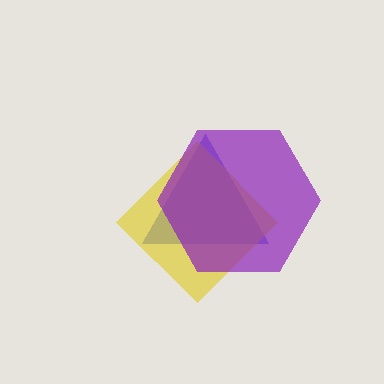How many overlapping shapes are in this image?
There are 3 overlapping shapes in the image.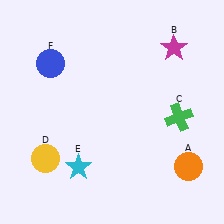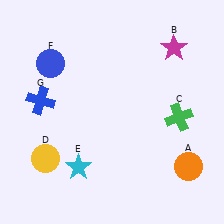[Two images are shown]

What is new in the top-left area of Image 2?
A blue cross (G) was added in the top-left area of Image 2.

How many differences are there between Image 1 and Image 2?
There is 1 difference between the two images.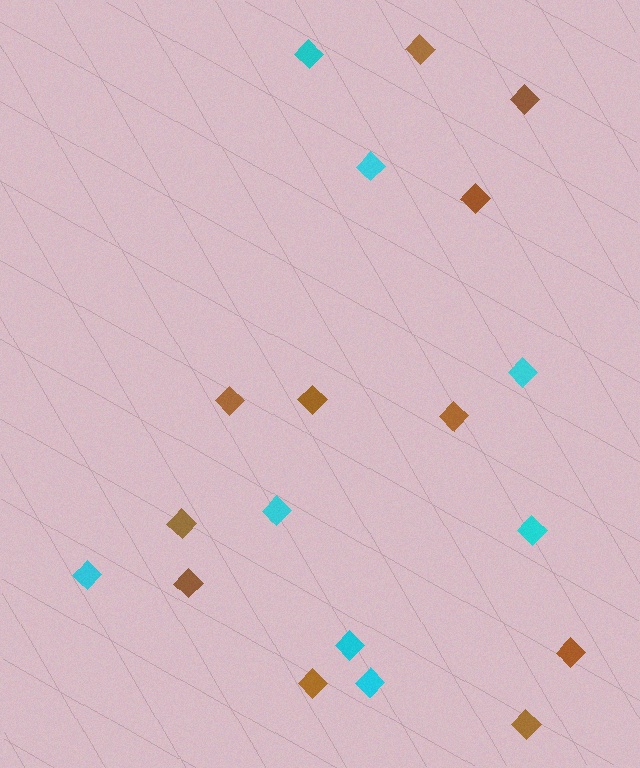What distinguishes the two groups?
There are 2 groups: one group of cyan diamonds (8) and one group of brown diamonds (11).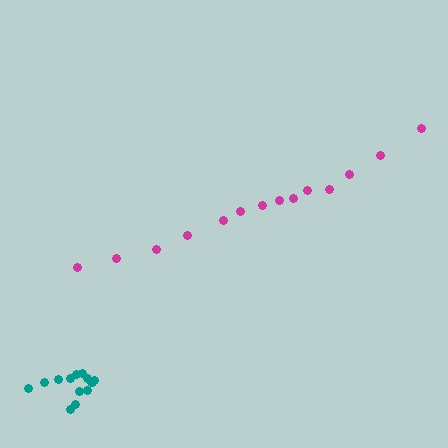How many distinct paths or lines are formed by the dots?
There are 2 distinct paths.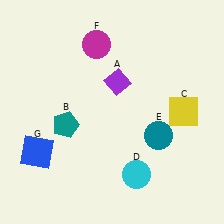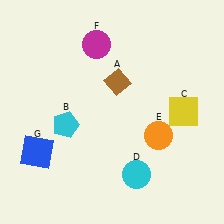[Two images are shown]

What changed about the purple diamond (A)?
In Image 1, A is purple. In Image 2, it changed to brown.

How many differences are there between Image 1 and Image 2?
There are 3 differences between the two images.